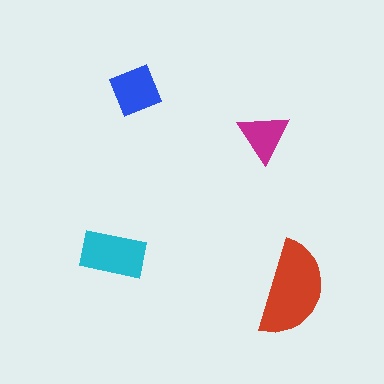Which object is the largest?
The red semicircle.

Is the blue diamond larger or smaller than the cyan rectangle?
Smaller.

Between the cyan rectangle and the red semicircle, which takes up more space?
The red semicircle.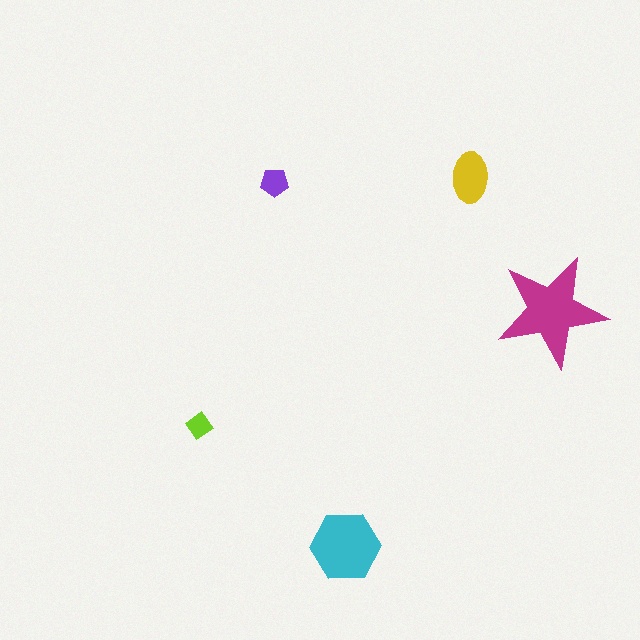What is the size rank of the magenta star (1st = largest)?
1st.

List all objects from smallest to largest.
The lime diamond, the purple pentagon, the yellow ellipse, the cyan hexagon, the magenta star.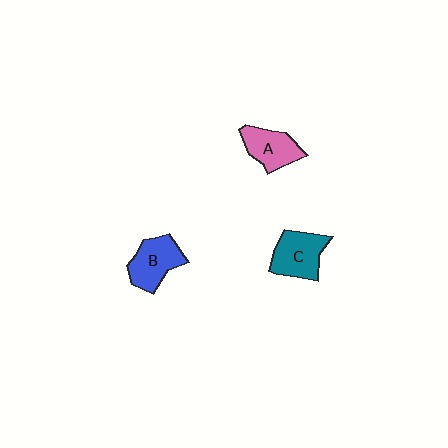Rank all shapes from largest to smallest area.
From largest to smallest: C (teal), B (blue), A (pink).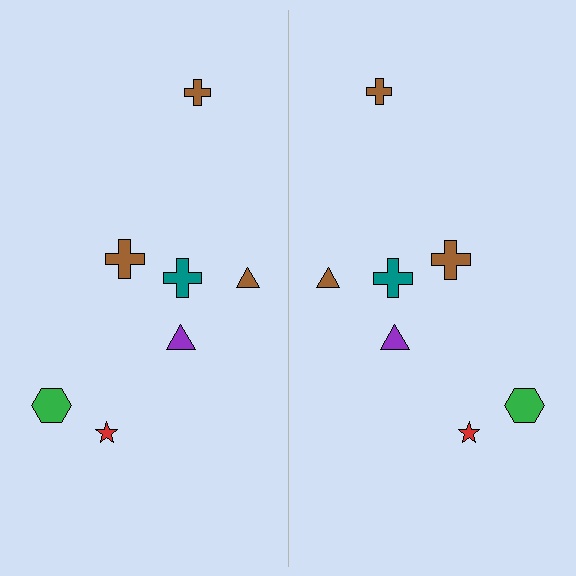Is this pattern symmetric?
Yes, this pattern has bilateral (reflection) symmetry.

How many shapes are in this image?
There are 14 shapes in this image.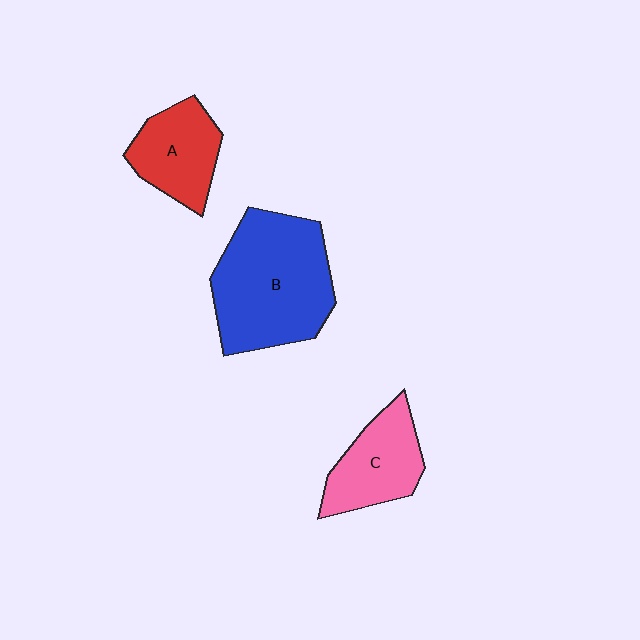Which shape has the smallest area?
Shape A (red).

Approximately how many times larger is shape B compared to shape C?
Approximately 1.9 times.